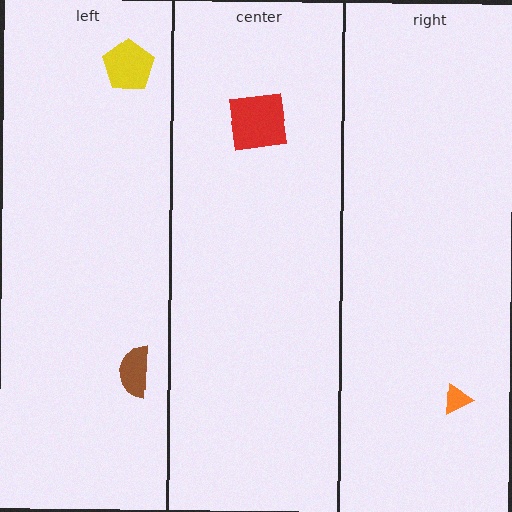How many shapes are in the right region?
1.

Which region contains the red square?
The center region.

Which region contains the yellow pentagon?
The left region.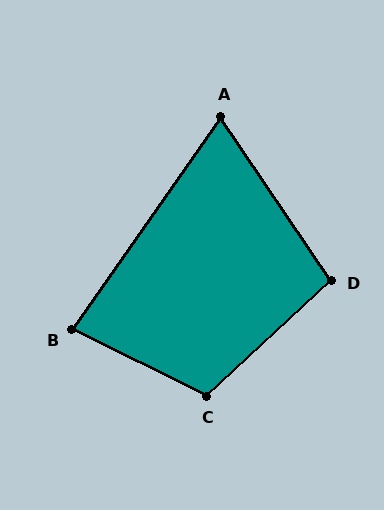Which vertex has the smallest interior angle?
A, at approximately 69 degrees.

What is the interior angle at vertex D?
Approximately 99 degrees (obtuse).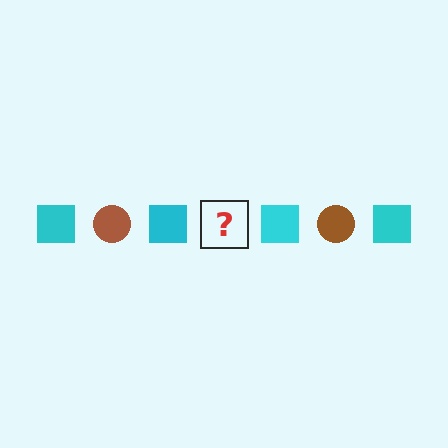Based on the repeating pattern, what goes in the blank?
The blank should be a brown circle.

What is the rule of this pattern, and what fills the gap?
The rule is that the pattern alternates between cyan square and brown circle. The gap should be filled with a brown circle.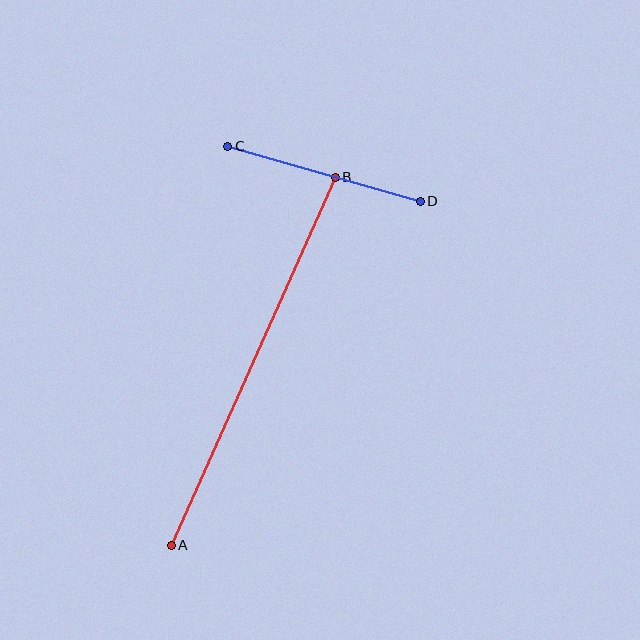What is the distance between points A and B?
The distance is approximately 403 pixels.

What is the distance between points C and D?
The distance is approximately 200 pixels.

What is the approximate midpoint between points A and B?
The midpoint is at approximately (253, 361) pixels.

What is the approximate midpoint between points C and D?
The midpoint is at approximately (324, 174) pixels.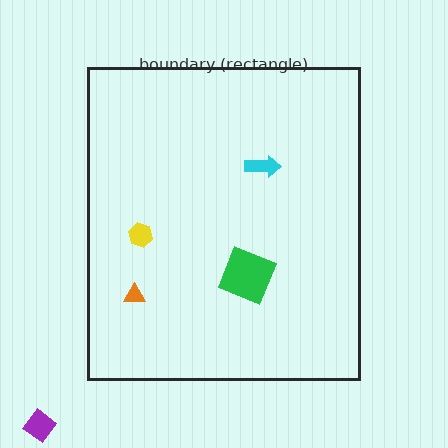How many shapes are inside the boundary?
4 inside, 1 outside.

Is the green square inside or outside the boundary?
Inside.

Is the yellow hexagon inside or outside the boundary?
Inside.